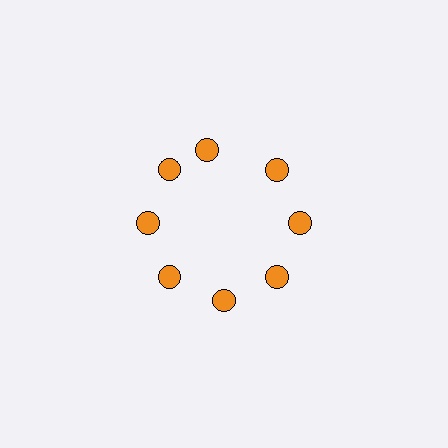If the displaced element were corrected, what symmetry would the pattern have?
It would have 8-fold rotational symmetry — the pattern would map onto itself every 45 degrees.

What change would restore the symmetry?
The symmetry would be restored by rotating it back into even spacing with its neighbors so that all 8 circles sit at equal angles and equal distance from the center.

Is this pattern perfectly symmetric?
No. The 8 orange circles are arranged in a ring, but one element near the 12 o'clock position is rotated out of alignment along the ring, breaking the 8-fold rotational symmetry.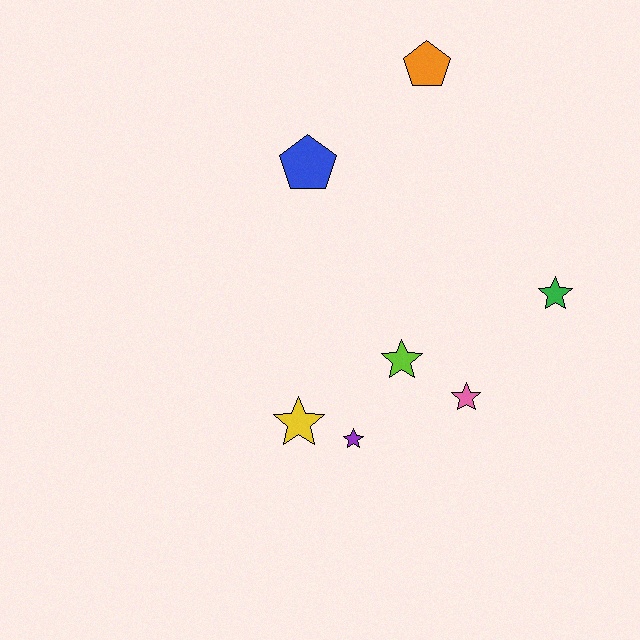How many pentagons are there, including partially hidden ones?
There are 2 pentagons.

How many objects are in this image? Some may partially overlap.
There are 7 objects.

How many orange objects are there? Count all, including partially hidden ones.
There is 1 orange object.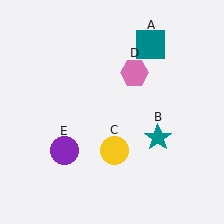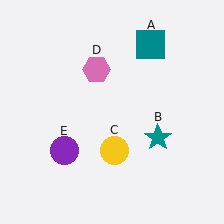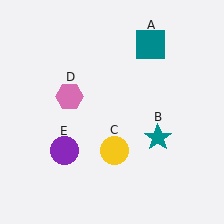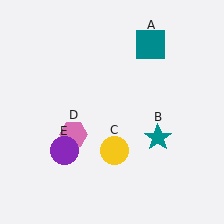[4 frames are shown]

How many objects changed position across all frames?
1 object changed position: pink hexagon (object D).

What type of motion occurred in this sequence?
The pink hexagon (object D) rotated counterclockwise around the center of the scene.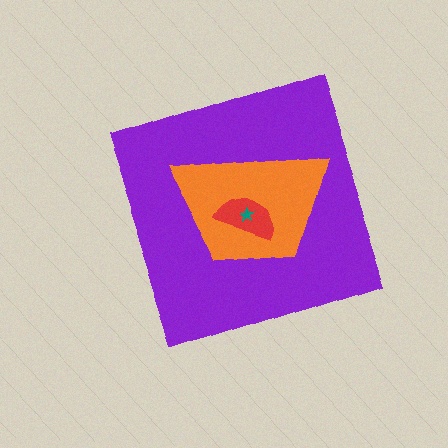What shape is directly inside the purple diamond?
The orange trapezoid.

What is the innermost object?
The teal star.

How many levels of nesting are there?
4.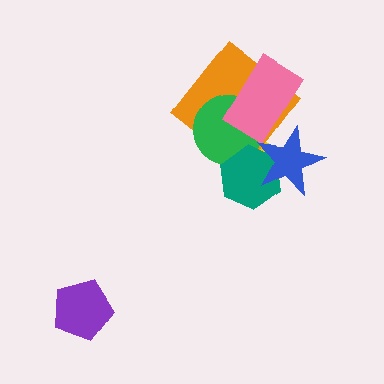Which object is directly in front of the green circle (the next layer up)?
The teal hexagon is directly in front of the green circle.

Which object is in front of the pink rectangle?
The blue star is in front of the pink rectangle.